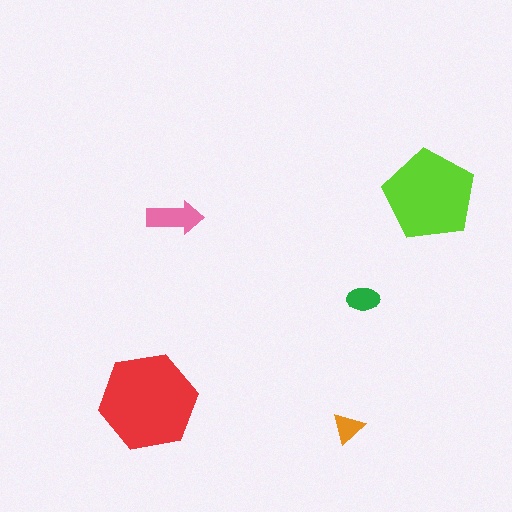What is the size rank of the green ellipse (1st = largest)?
4th.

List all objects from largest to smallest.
The red hexagon, the lime pentagon, the pink arrow, the green ellipse, the orange triangle.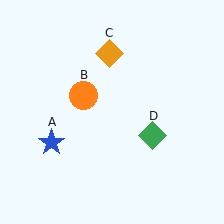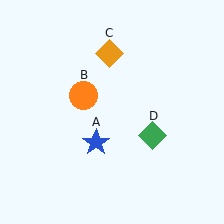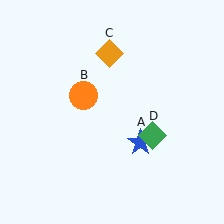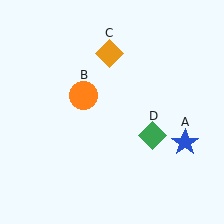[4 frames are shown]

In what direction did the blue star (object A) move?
The blue star (object A) moved right.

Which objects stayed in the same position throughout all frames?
Orange circle (object B) and orange diamond (object C) and green diamond (object D) remained stationary.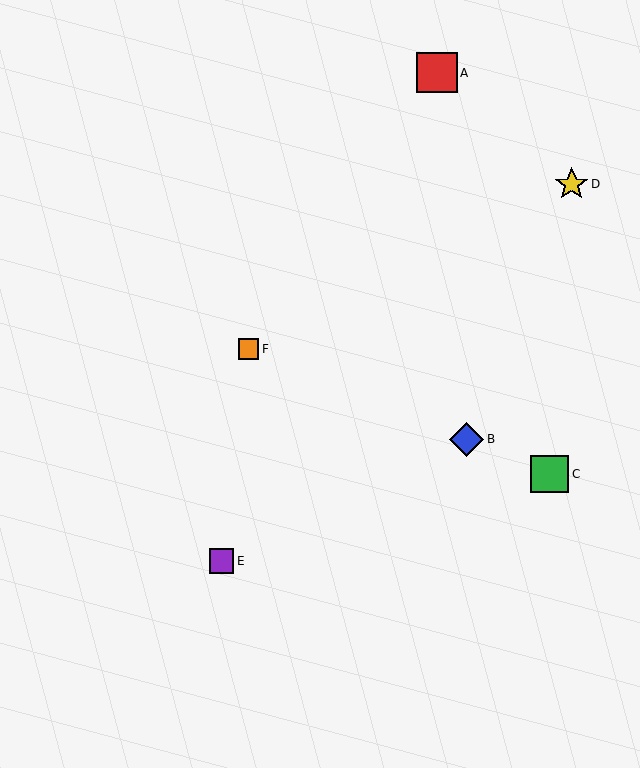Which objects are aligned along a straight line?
Objects B, C, F are aligned along a straight line.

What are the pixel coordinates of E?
Object E is at (221, 561).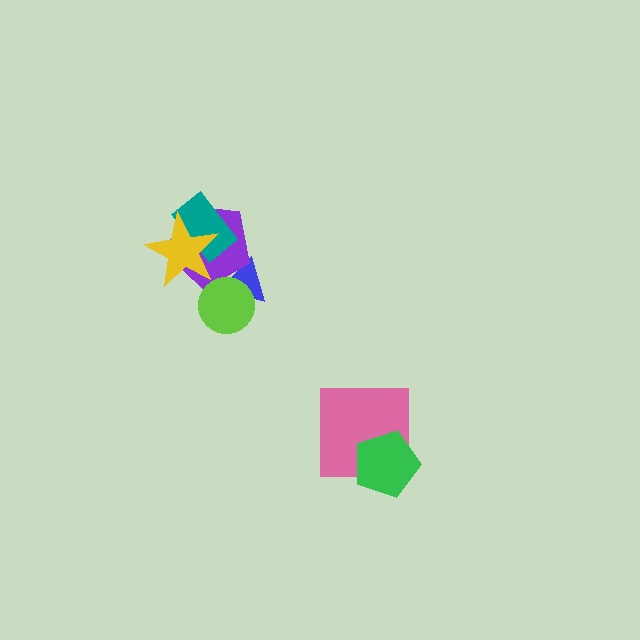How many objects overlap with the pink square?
1 object overlaps with the pink square.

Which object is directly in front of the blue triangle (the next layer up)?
The purple pentagon is directly in front of the blue triangle.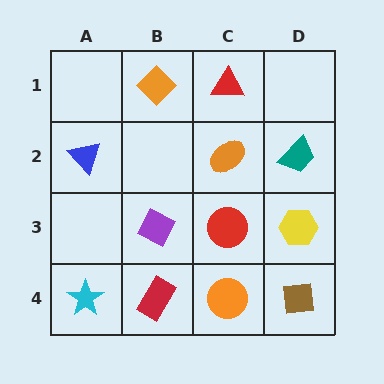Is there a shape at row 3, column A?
No, that cell is empty.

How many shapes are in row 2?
3 shapes.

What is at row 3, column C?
A red circle.